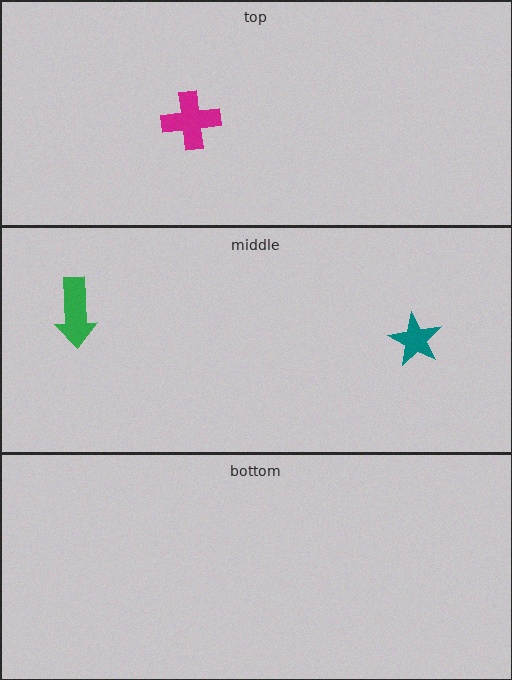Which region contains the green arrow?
The middle region.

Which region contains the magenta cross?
The top region.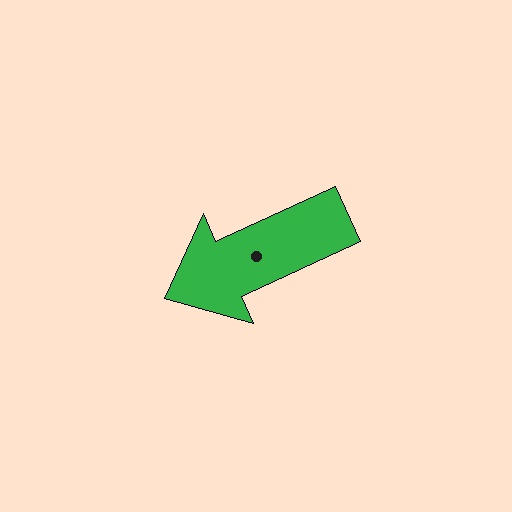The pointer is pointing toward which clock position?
Roughly 8 o'clock.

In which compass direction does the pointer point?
Southwest.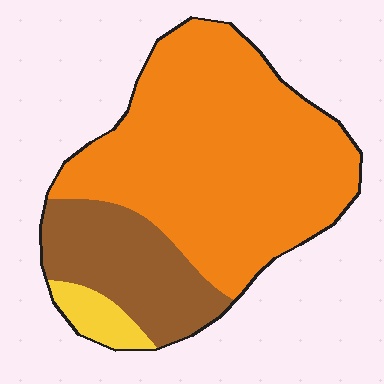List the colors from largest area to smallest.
From largest to smallest: orange, brown, yellow.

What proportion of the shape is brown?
Brown covers 24% of the shape.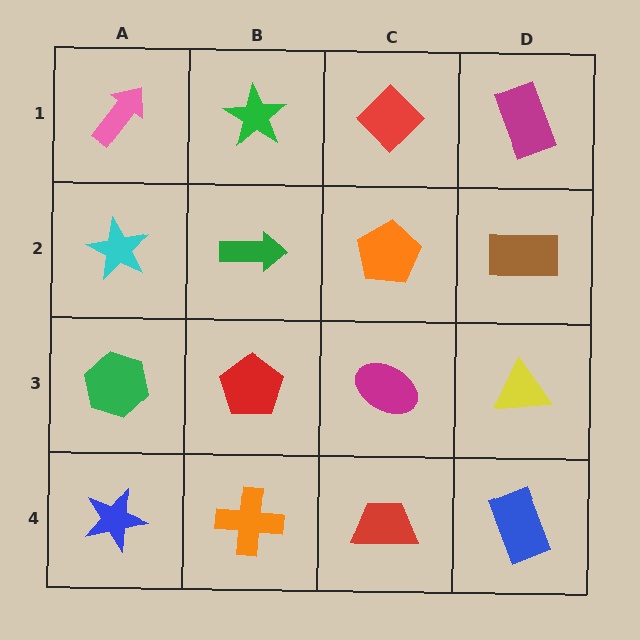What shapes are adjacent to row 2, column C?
A red diamond (row 1, column C), a magenta ellipse (row 3, column C), a green arrow (row 2, column B), a brown rectangle (row 2, column D).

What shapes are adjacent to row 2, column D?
A magenta rectangle (row 1, column D), a yellow triangle (row 3, column D), an orange pentagon (row 2, column C).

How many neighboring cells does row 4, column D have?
2.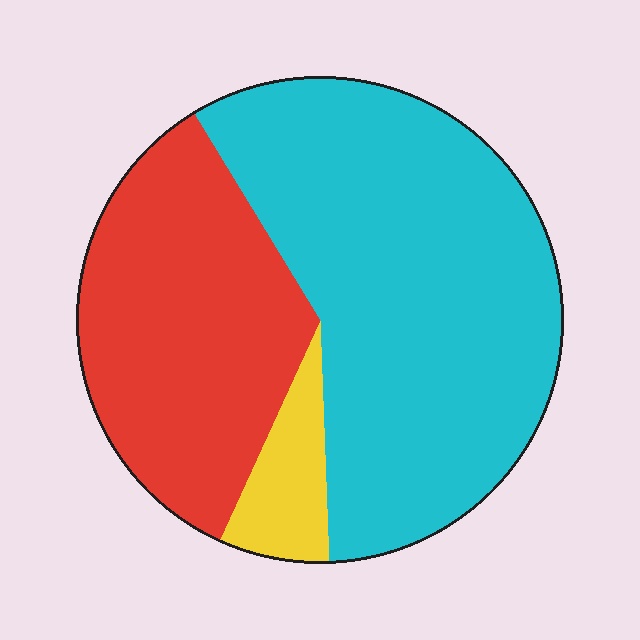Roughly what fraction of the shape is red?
Red takes up about one third (1/3) of the shape.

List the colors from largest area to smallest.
From largest to smallest: cyan, red, yellow.